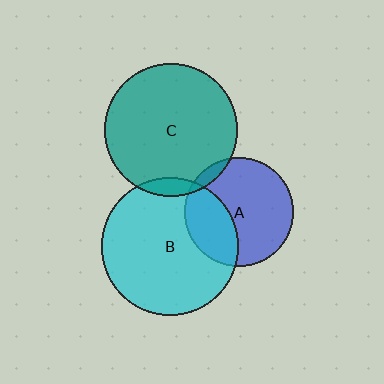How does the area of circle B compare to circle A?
Approximately 1.6 times.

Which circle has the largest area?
Circle B (cyan).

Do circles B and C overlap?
Yes.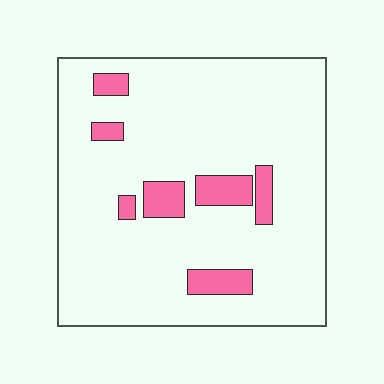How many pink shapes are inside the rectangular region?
7.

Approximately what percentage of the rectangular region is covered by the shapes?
Approximately 10%.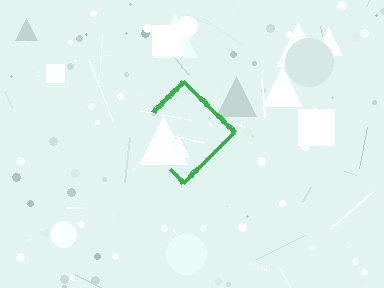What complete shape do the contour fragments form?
The contour fragments form a diamond.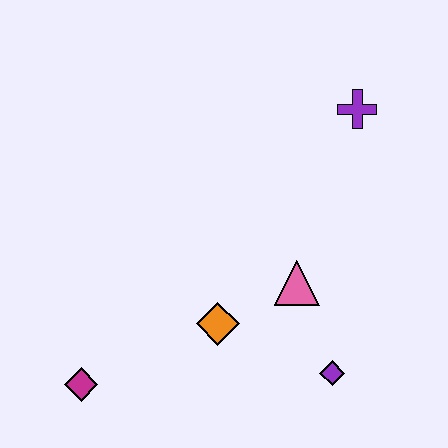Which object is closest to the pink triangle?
The orange diamond is closest to the pink triangle.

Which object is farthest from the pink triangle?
The magenta diamond is farthest from the pink triangle.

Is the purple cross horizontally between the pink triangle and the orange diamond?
No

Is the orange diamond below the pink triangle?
Yes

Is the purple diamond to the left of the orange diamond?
No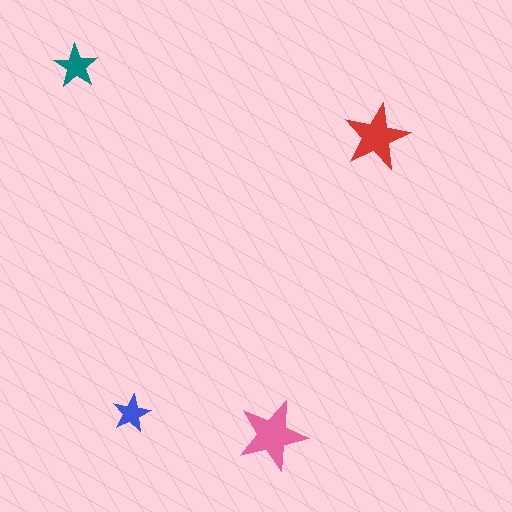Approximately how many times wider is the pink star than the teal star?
About 1.5 times wider.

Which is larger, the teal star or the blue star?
The teal one.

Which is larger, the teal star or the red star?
The red one.